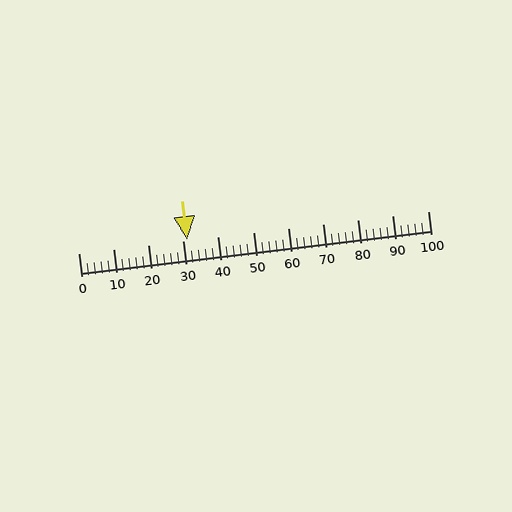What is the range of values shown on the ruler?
The ruler shows values from 0 to 100.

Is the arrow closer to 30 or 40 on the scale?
The arrow is closer to 30.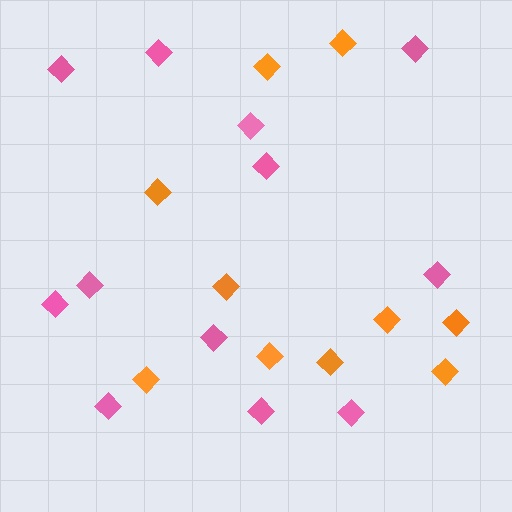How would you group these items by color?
There are 2 groups: one group of orange diamonds (10) and one group of pink diamonds (12).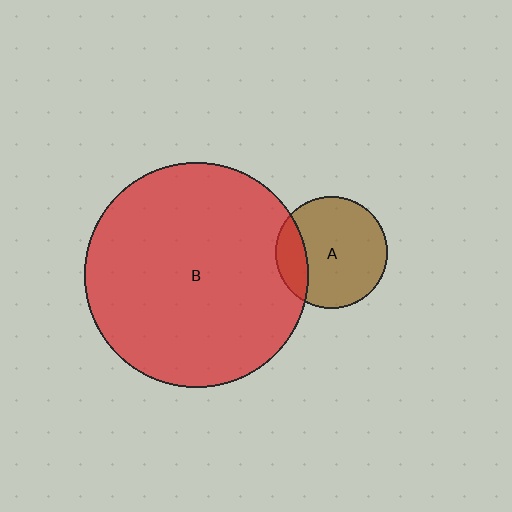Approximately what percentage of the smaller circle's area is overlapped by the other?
Approximately 20%.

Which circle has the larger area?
Circle B (red).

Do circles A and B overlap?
Yes.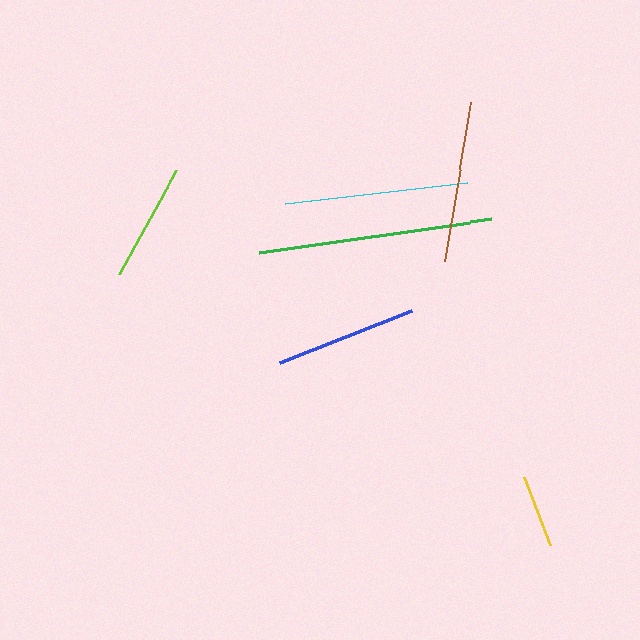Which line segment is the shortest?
The yellow line is the shortest at approximately 72 pixels.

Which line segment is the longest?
The green line is the longest at approximately 234 pixels.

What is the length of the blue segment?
The blue segment is approximately 142 pixels long.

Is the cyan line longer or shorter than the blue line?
The cyan line is longer than the blue line.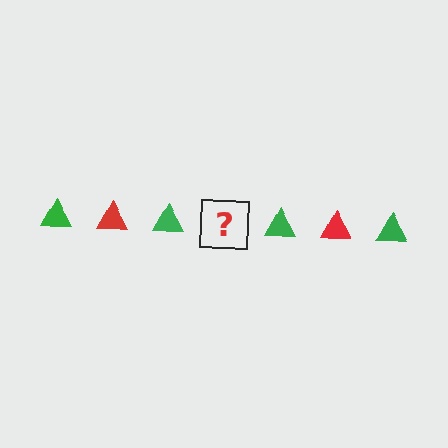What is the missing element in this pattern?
The missing element is a red triangle.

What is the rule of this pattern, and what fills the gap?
The rule is that the pattern cycles through green, red triangles. The gap should be filled with a red triangle.